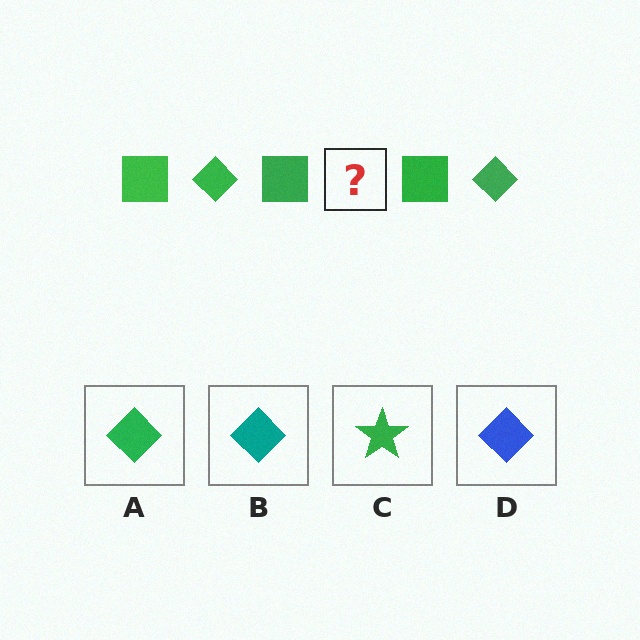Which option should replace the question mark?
Option A.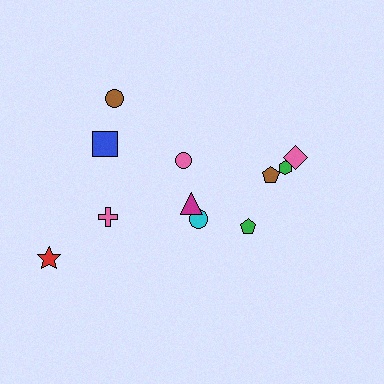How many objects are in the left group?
There are 4 objects.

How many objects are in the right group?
There are 7 objects.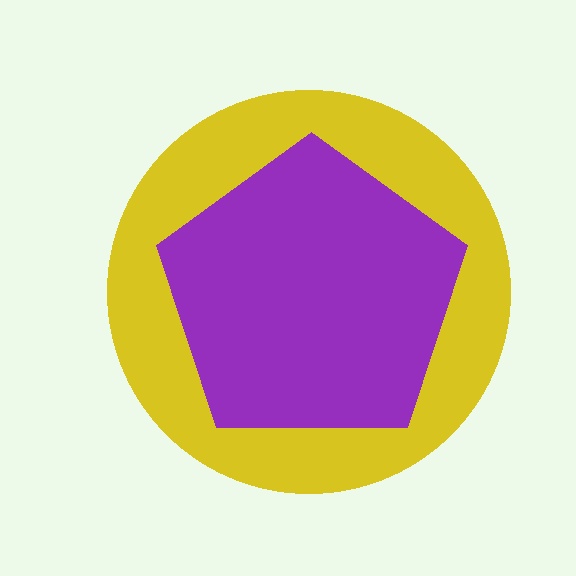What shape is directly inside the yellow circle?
The purple pentagon.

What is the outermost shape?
The yellow circle.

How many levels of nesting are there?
2.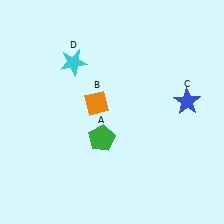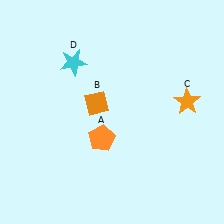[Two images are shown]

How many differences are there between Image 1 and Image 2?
There are 2 differences between the two images.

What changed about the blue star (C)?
In Image 1, C is blue. In Image 2, it changed to orange.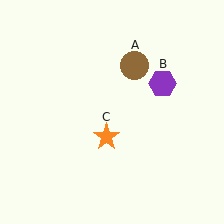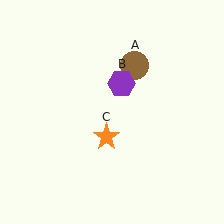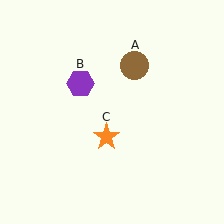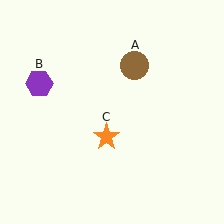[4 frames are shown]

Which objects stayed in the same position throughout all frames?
Brown circle (object A) and orange star (object C) remained stationary.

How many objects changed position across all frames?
1 object changed position: purple hexagon (object B).